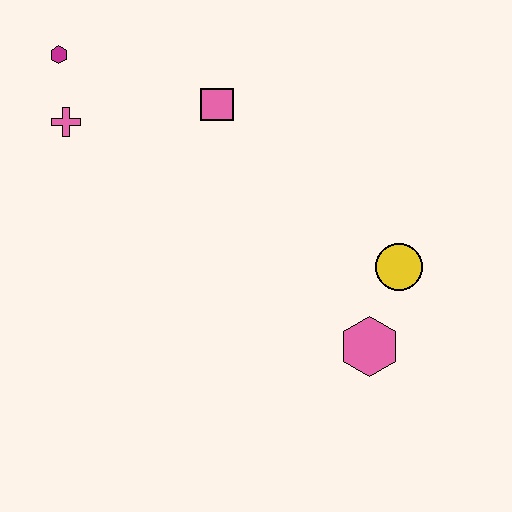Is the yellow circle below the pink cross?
Yes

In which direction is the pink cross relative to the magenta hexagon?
The pink cross is below the magenta hexagon.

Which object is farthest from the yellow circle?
The magenta hexagon is farthest from the yellow circle.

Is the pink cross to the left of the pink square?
Yes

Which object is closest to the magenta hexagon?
The pink cross is closest to the magenta hexagon.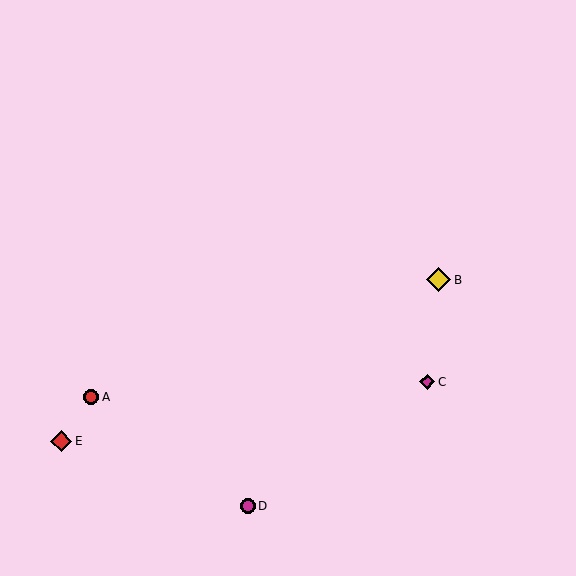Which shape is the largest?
The yellow diamond (labeled B) is the largest.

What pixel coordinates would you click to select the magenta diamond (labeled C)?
Click at (427, 382) to select the magenta diamond C.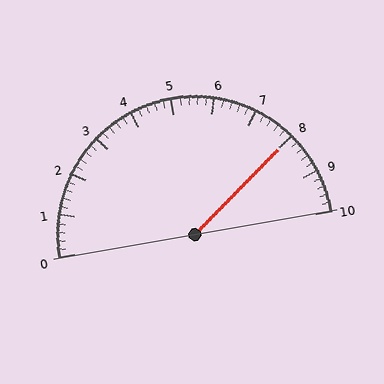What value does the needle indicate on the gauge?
The needle indicates approximately 8.0.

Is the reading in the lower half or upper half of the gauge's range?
The reading is in the upper half of the range (0 to 10).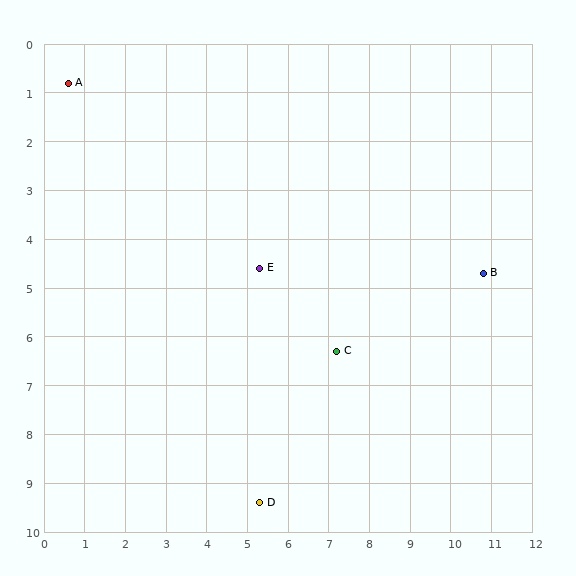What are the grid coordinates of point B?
Point B is at approximately (10.8, 4.7).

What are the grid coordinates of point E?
Point E is at approximately (5.3, 4.6).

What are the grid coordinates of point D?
Point D is at approximately (5.3, 9.4).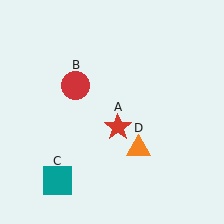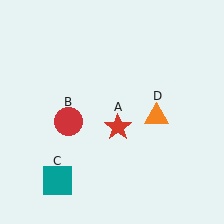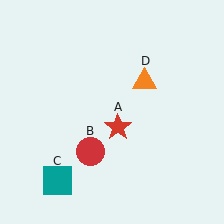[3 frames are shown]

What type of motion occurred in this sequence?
The red circle (object B), orange triangle (object D) rotated counterclockwise around the center of the scene.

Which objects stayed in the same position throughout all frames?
Red star (object A) and teal square (object C) remained stationary.